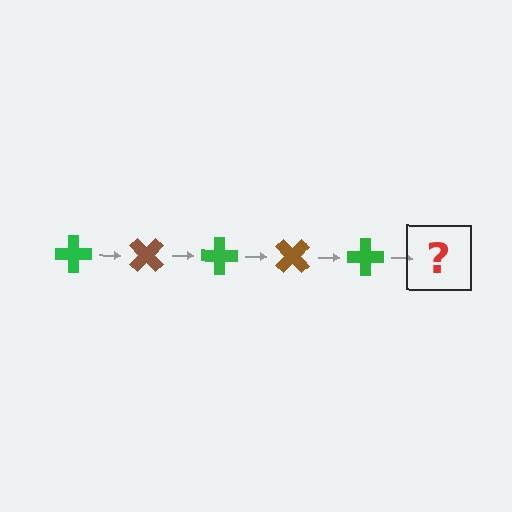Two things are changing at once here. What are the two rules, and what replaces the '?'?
The two rules are that it rotates 45 degrees each step and the color cycles through green and brown. The '?' should be a brown cross, rotated 225 degrees from the start.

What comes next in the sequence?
The next element should be a brown cross, rotated 225 degrees from the start.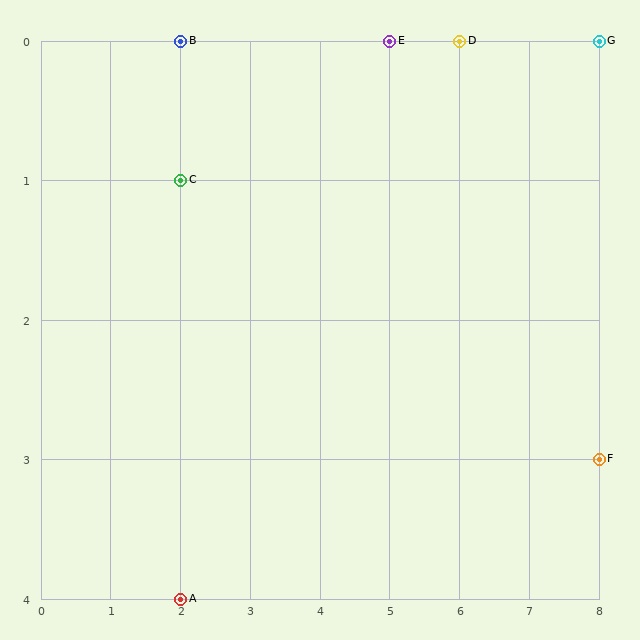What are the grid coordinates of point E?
Point E is at grid coordinates (5, 0).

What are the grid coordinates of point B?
Point B is at grid coordinates (2, 0).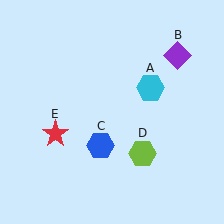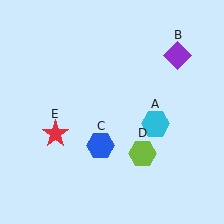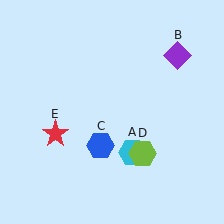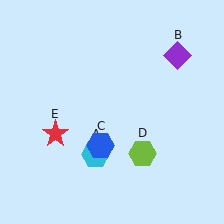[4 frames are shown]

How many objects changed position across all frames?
1 object changed position: cyan hexagon (object A).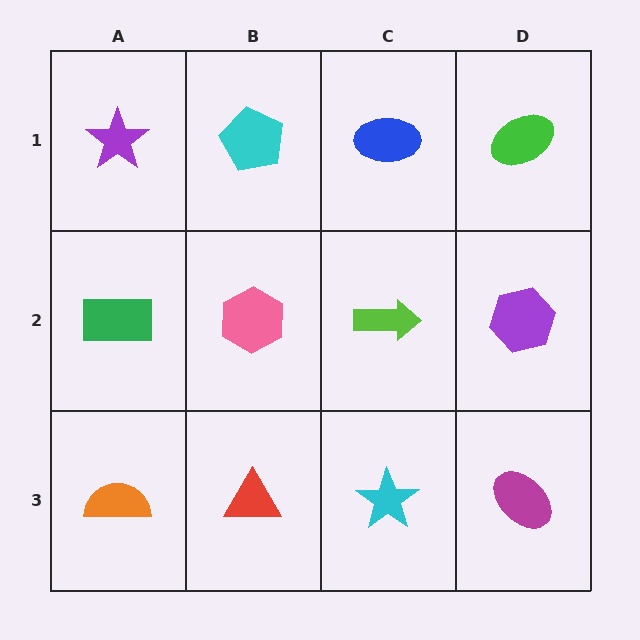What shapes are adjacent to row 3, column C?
A lime arrow (row 2, column C), a red triangle (row 3, column B), a magenta ellipse (row 3, column D).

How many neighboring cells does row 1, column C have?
3.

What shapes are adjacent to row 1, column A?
A green rectangle (row 2, column A), a cyan pentagon (row 1, column B).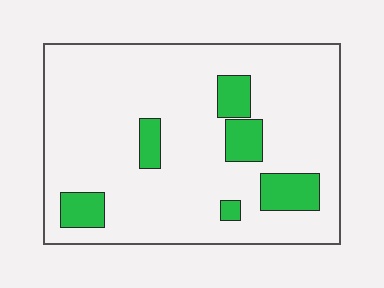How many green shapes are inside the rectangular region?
6.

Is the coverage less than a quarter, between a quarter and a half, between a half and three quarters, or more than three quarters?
Less than a quarter.